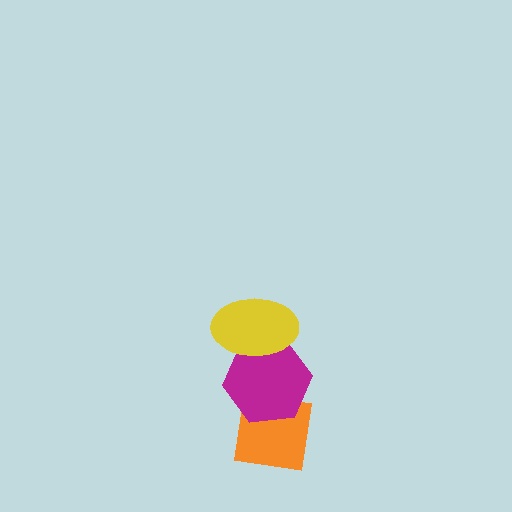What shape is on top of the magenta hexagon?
The yellow ellipse is on top of the magenta hexagon.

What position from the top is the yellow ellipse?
The yellow ellipse is 1st from the top.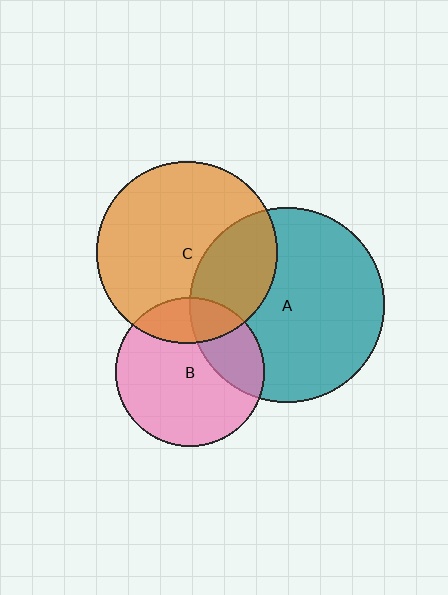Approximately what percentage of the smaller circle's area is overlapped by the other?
Approximately 25%.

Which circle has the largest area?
Circle A (teal).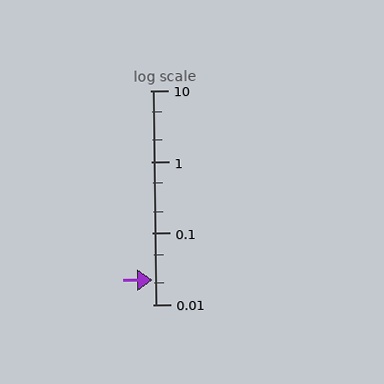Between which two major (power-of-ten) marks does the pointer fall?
The pointer is between 0.01 and 0.1.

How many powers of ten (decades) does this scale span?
The scale spans 3 decades, from 0.01 to 10.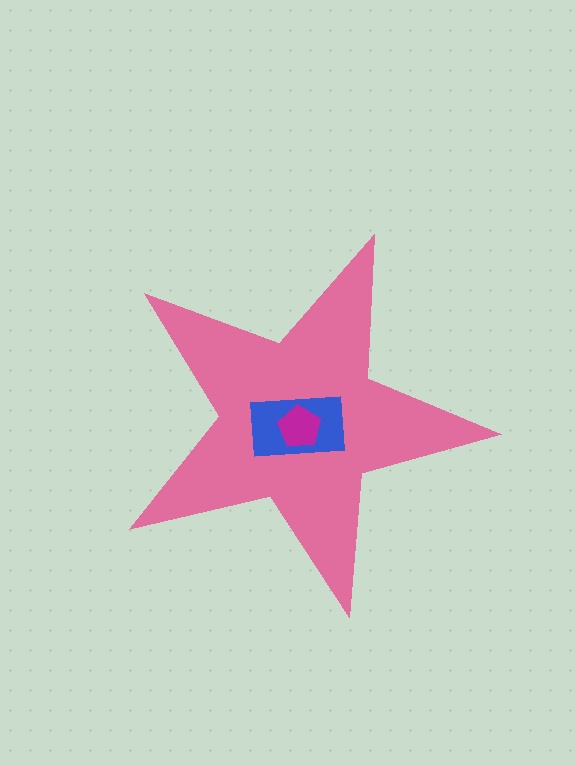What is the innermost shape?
The magenta pentagon.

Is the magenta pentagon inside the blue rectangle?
Yes.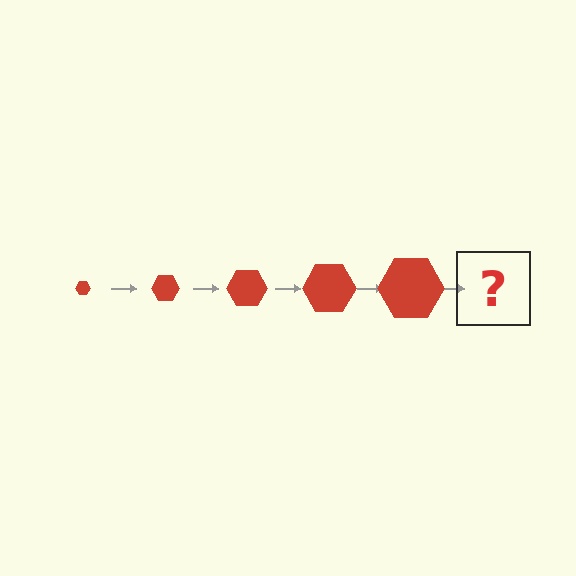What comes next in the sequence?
The next element should be a red hexagon, larger than the previous one.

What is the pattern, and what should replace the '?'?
The pattern is that the hexagon gets progressively larger each step. The '?' should be a red hexagon, larger than the previous one.